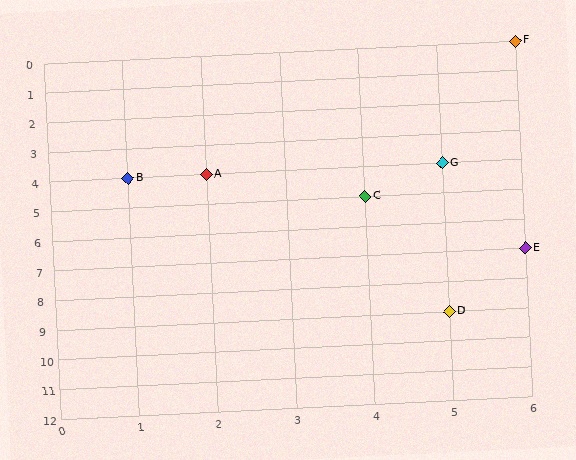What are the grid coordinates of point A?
Point A is at grid coordinates (2, 4).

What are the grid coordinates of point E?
Point E is at grid coordinates (6, 7).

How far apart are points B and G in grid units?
Points B and G are 4 columns apart.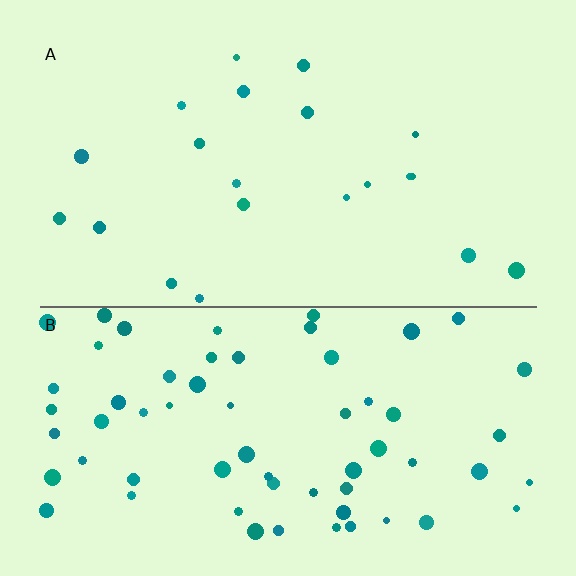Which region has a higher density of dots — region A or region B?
B (the bottom).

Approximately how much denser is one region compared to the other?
Approximately 3.0× — region B over region A.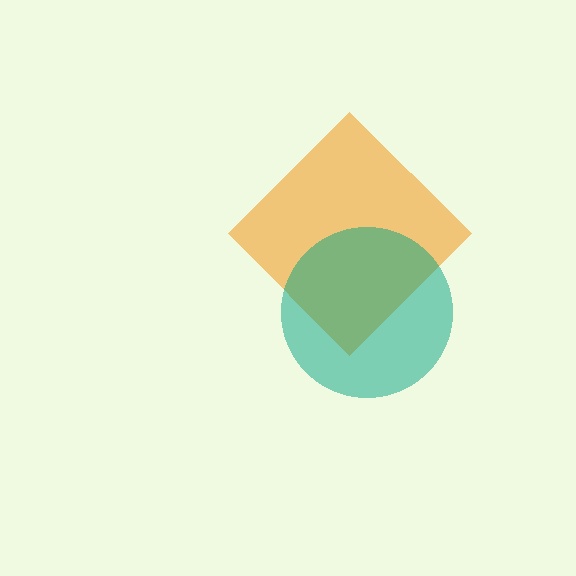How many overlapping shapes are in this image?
There are 2 overlapping shapes in the image.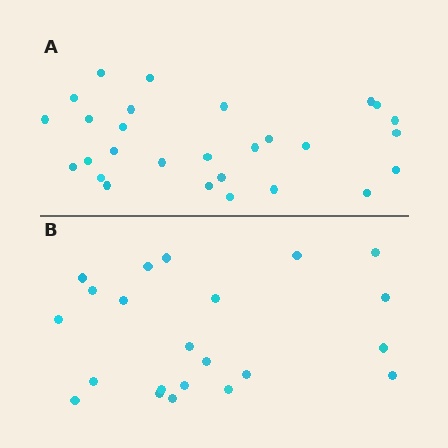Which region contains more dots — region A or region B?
Region A (the top region) has more dots.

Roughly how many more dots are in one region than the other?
Region A has about 6 more dots than region B.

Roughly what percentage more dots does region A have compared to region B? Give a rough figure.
About 25% more.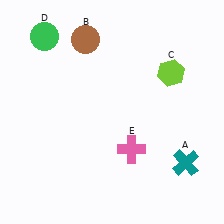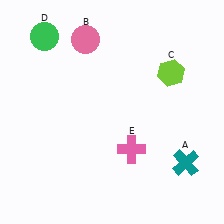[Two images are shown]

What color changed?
The circle (B) changed from brown in Image 1 to pink in Image 2.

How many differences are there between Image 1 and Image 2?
There is 1 difference between the two images.